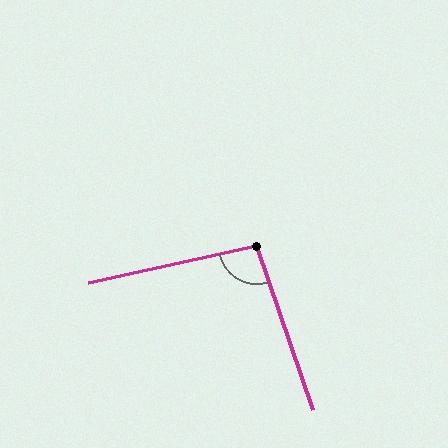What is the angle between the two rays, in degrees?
Approximately 96 degrees.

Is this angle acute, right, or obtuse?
It is obtuse.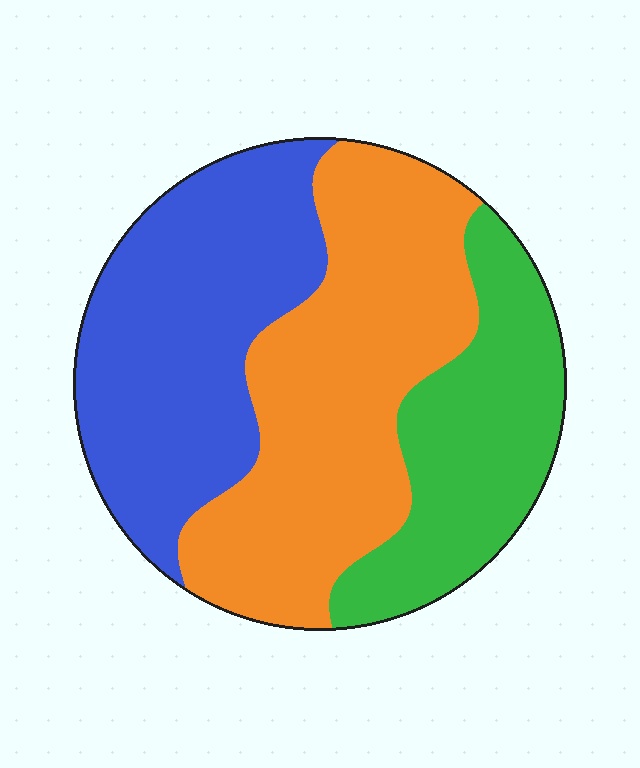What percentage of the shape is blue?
Blue takes up between a quarter and a half of the shape.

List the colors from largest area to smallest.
From largest to smallest: orange, blue, green.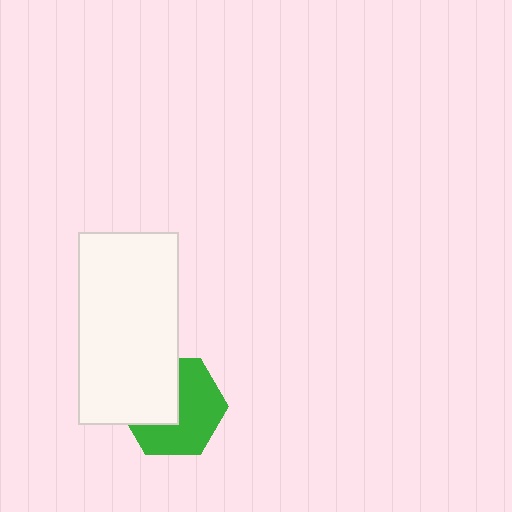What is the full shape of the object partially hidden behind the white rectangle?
The partially hidden object is a green hexagon.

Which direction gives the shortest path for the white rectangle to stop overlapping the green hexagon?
Moving toward the upper-left gives the shortest separation.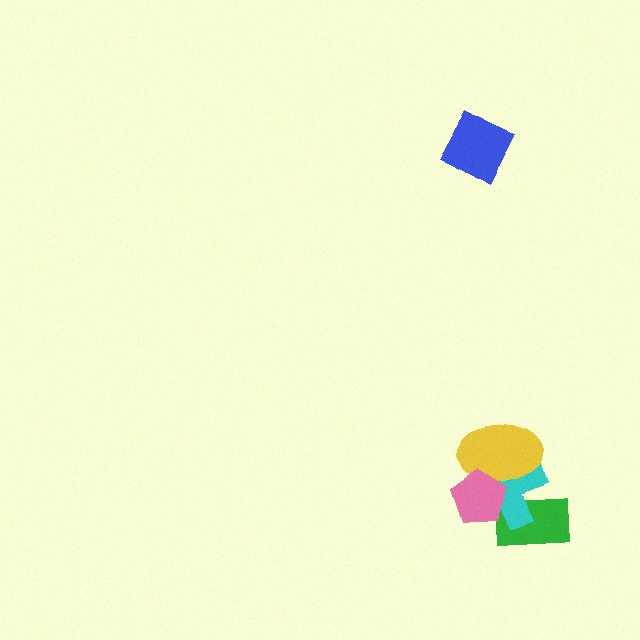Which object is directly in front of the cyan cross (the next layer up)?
The yellow ellipse is directly in front of the cyan cross.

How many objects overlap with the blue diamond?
0 objects overlap with the blue diamond.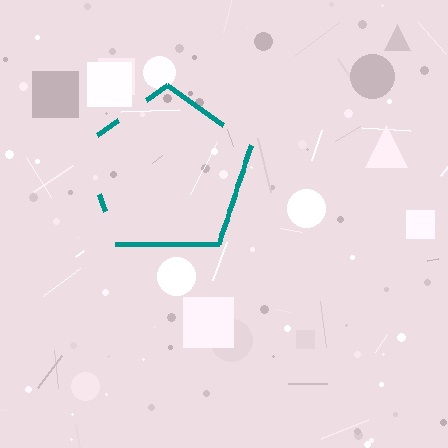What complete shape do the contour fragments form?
The contour fragments form a pentagon.